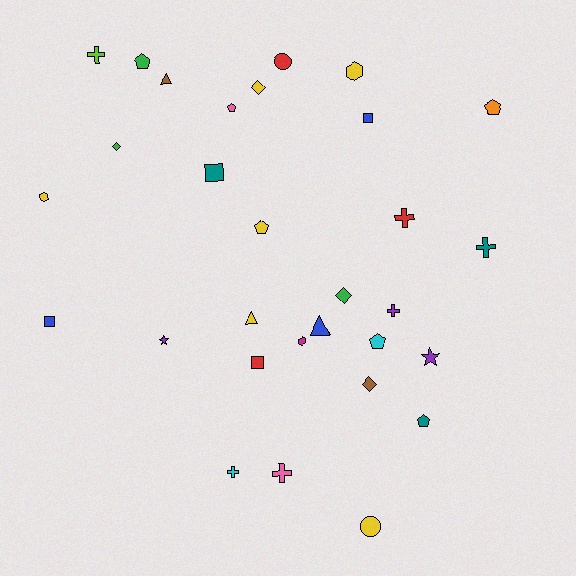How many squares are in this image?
There are 4 squares.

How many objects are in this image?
There are 30 objects.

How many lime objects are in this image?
There is 1 lime object.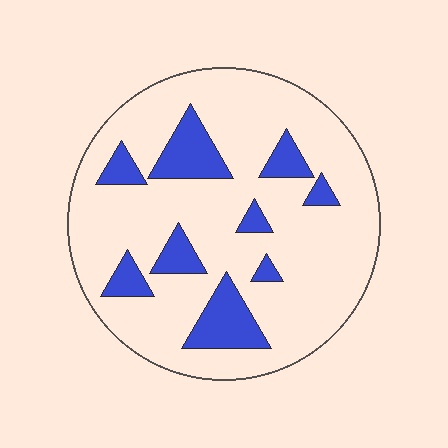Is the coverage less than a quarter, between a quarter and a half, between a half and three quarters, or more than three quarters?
Less than a quarter.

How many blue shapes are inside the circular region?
9.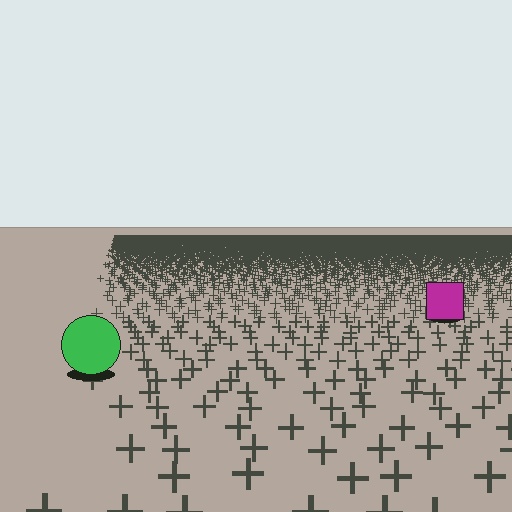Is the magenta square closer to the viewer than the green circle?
No. The green circle is closer — you can tell from the texture gradient: the ground texture is coarser near it.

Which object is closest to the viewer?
The green circle is closest. The texture marks near it are larger and more spread out.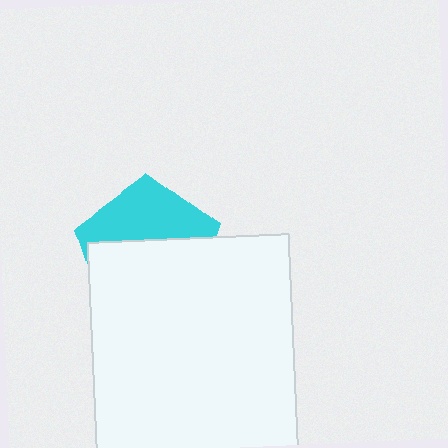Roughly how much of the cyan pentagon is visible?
A small part of it is visible (roughly 41%).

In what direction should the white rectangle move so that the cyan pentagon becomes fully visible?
The white rectangle should move down. That is the shortest direction to clear the overlap and leave the cyan pentagon fully visible.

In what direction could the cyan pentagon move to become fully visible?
The cyan pentagon could move up. That would shift it out from behind the white rectangle entirely.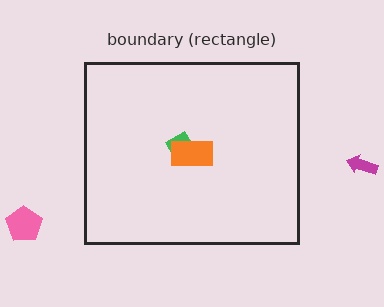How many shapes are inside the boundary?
2 inside, 2 outside.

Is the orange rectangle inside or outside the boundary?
Inside.